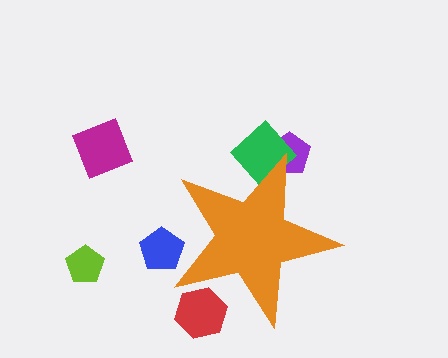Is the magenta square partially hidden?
No, the magenta square is fully visible.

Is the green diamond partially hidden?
Yes, the green diamond is partially hidden behind the orange star.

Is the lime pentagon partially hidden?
No, the lime pentagon is fully visible.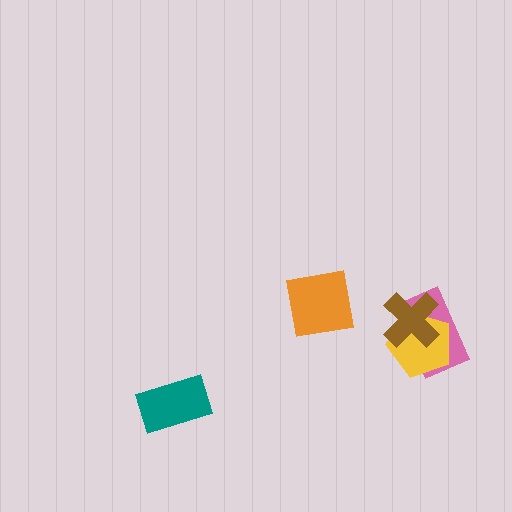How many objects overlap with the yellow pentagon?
2 objects overlap with the yellow pentagon.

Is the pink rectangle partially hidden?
Yes, it is partially covered by another shape.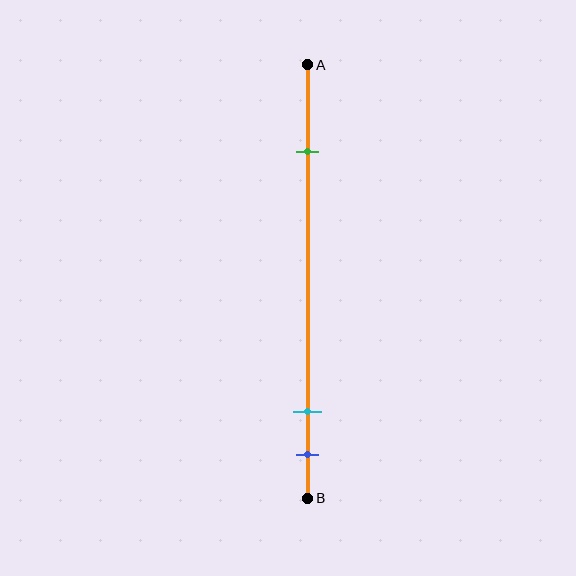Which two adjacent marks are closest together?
The cyan and blue marks are the closest adjacent pair.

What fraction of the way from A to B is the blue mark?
The blue mark is approximately 90% (0.9) of the way from A to B.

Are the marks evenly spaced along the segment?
No, the marks are not evenly spaced.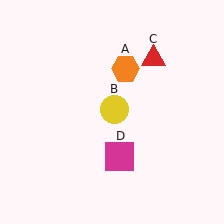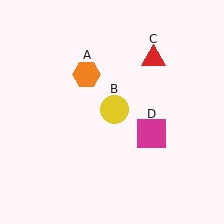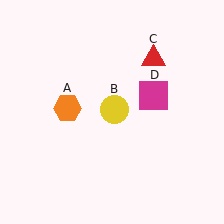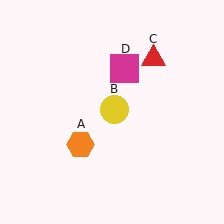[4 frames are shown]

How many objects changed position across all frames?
2 objects changed position: orange hexagon (object A), magenta square (object D).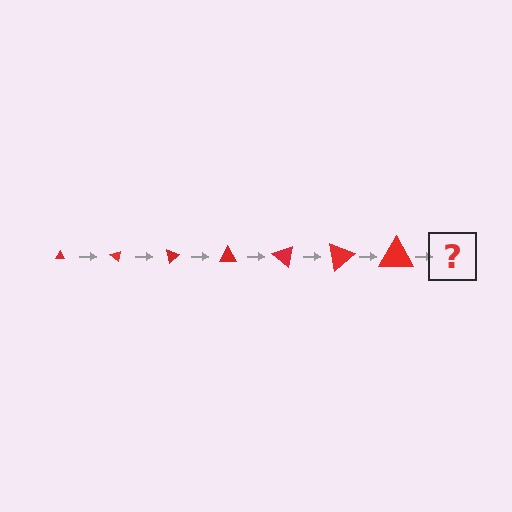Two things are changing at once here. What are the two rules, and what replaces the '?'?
The two rules are that the triangle grows larger each step and it rotates 40 degrees each step. The '?' should be a triangle, larger than the previous one and rotated 280 degrees from the start.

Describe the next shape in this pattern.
It should be a triangle, larger than the previous one and rotated 280 degrees from the start.